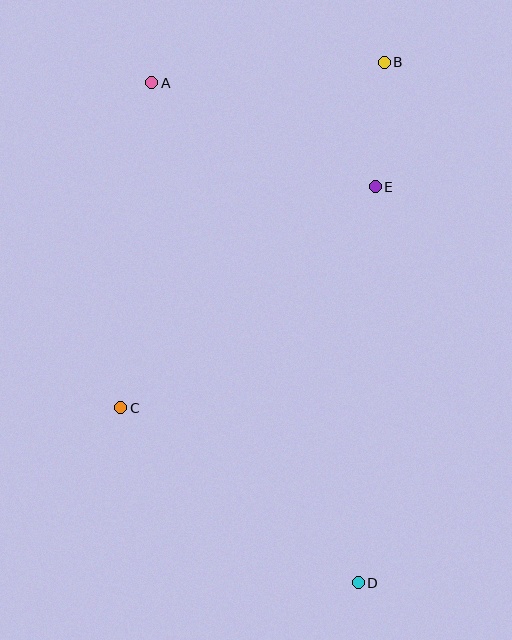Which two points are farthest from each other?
Points A and D are farthest from each other.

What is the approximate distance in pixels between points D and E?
The distance between D and E is approximately 396 pixels.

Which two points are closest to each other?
Points B and E are closest to each other.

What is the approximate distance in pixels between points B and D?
The distance between B and D is approximately 521 pixels.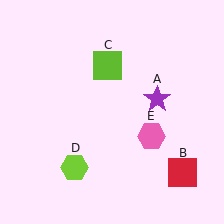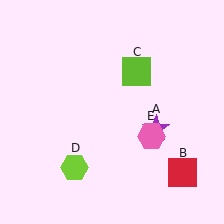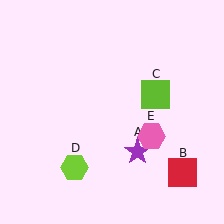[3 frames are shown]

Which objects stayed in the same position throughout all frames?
Red square (object B) and lime hexagon (object D) and pink hexagon (object E) remained stationary.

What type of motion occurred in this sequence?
The purple star (object A), lime square (object C) rotated clockwise around the center of the scene.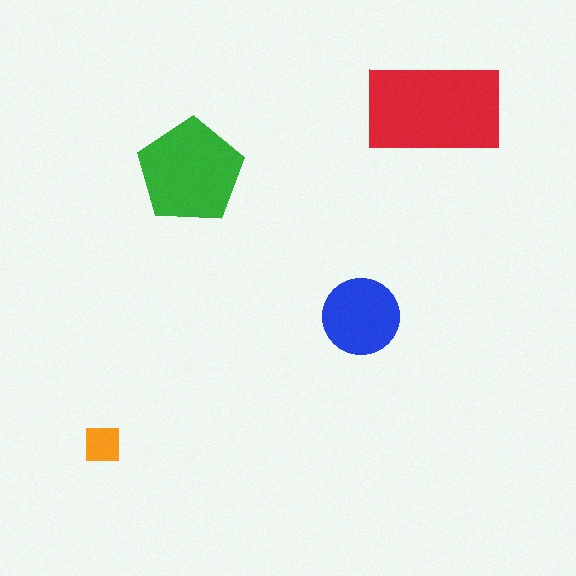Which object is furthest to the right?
The red rectangle is rightmost.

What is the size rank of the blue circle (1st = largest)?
3rd.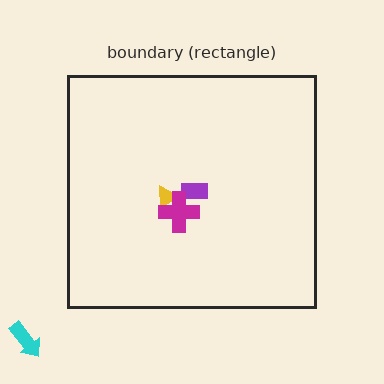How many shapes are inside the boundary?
3 inside, 1 outside.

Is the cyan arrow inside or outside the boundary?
Outside.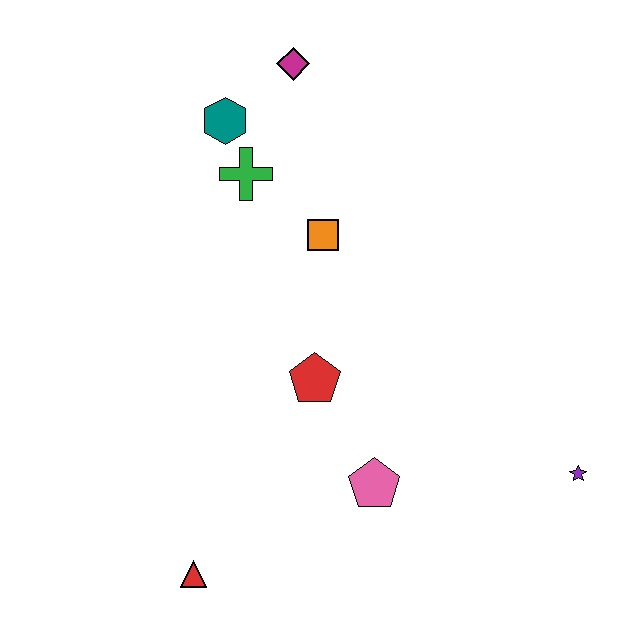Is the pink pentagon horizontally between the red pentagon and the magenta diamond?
No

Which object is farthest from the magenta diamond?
The red triangle is farthest from the magenta diamond.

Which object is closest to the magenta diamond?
The teal hexagon is closest to the magenta diamond.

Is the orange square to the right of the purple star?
No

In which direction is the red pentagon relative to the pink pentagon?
The red pentagon is above the pink pentagon.